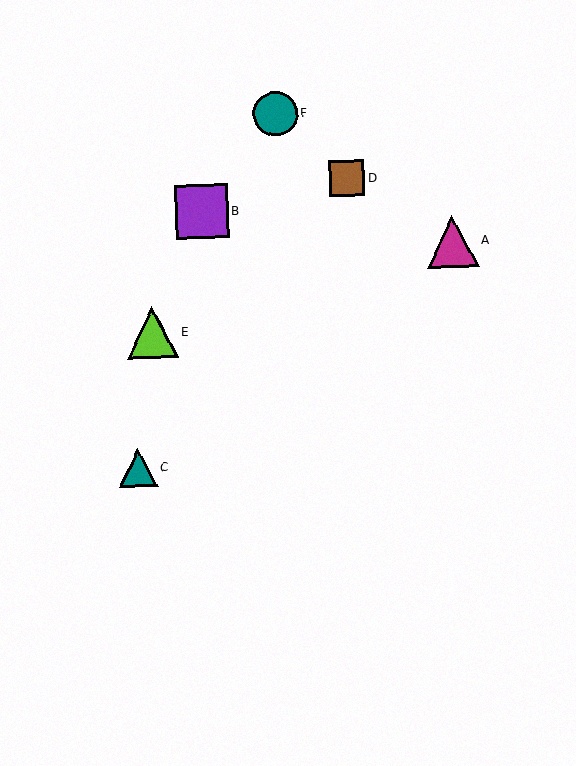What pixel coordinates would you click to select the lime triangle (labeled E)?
Click at (152, 332) to select the lime triangle E.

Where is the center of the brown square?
The center of the brown square is at (347, 179).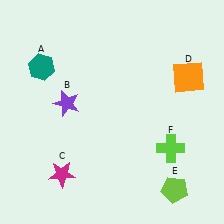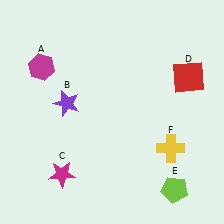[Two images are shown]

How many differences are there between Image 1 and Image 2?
There are 3 differences between the two images.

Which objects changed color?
A changed from teal to magenta. D changed from orange to red. F changed from lime to yellow.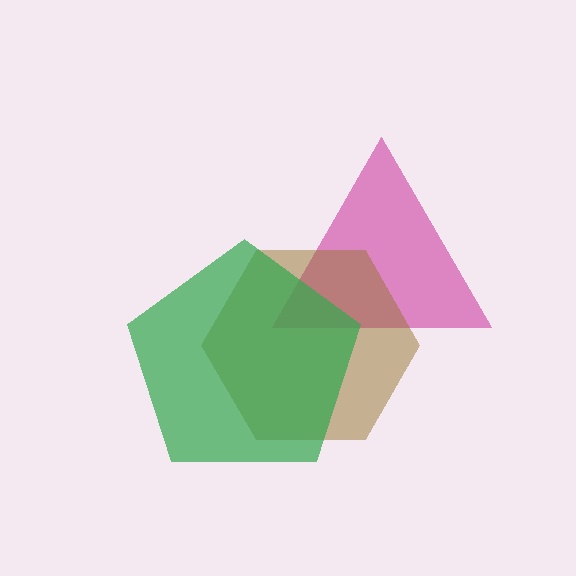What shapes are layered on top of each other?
The layered shapes are: a magenta triangle, a brown hexagon, a green pentagon.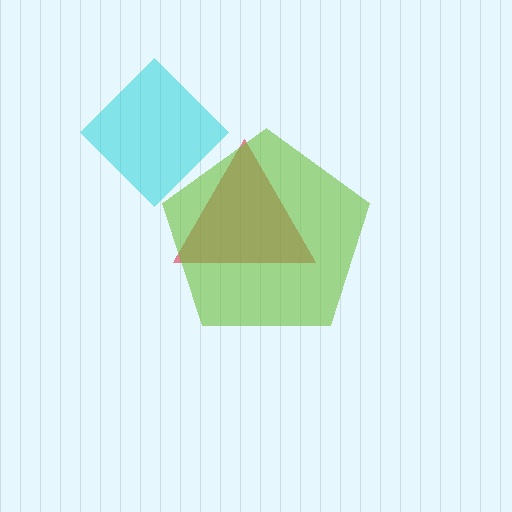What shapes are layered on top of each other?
The layered shapes are: a cyan diamond, a red triangle, a lime pentagon.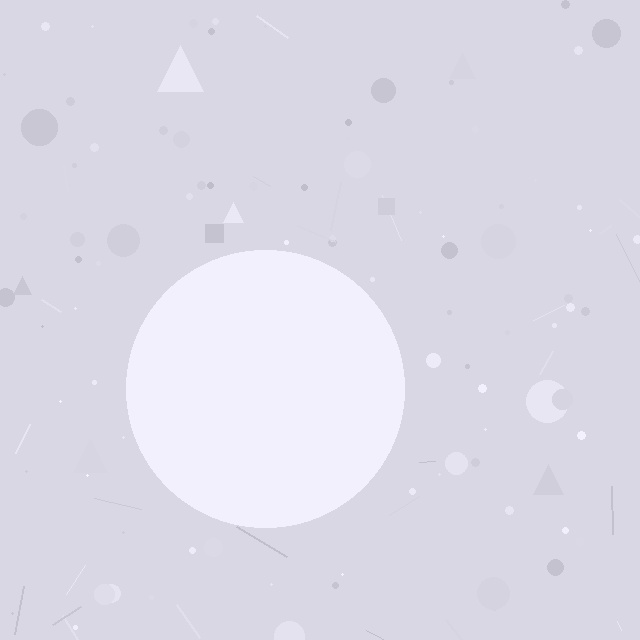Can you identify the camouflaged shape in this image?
The camouflaged shape is a circle.